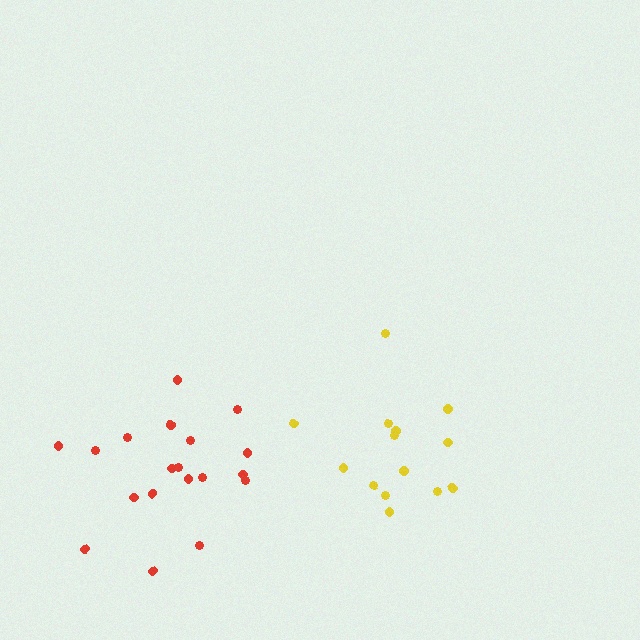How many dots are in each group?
Group 1: 19 dots, Group 2: 14 dots (33 total).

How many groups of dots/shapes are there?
There are 2 groups.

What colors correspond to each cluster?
The clusters are colored: red, yellow.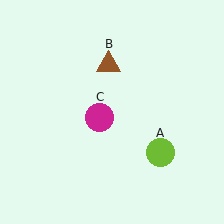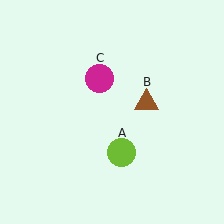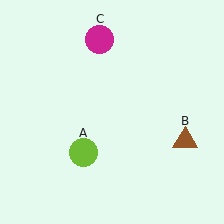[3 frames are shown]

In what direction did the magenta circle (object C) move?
The magenta circle (object C) moved up.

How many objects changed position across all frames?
3 objects changed position: lime circle (object A), brown triangle (object B), magenta circle (object C).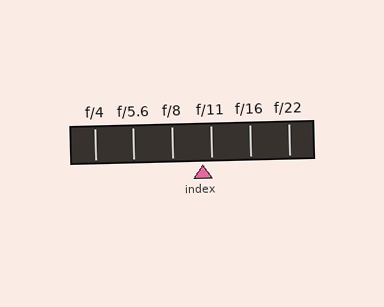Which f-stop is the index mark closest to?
The index mark is closest to f/11.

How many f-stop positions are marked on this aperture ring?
There are 6 f-stop positions marked.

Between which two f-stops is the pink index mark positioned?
The index mark is between f/8 and f/11.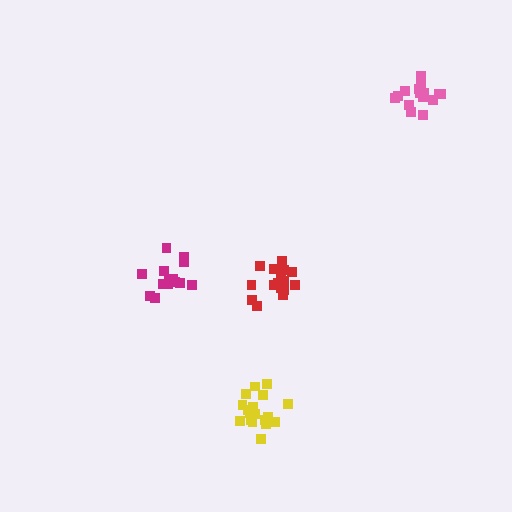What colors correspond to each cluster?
The clusters are colored: red, pink, magenta, yellow.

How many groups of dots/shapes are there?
There are 4 groups.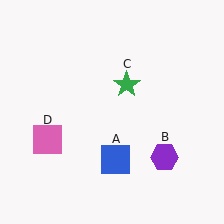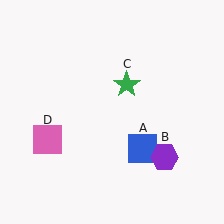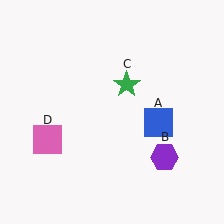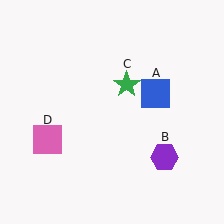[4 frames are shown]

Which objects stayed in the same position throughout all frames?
Purple hexagon (object B) and green star (object C) and pink square (object D) remained stationary.